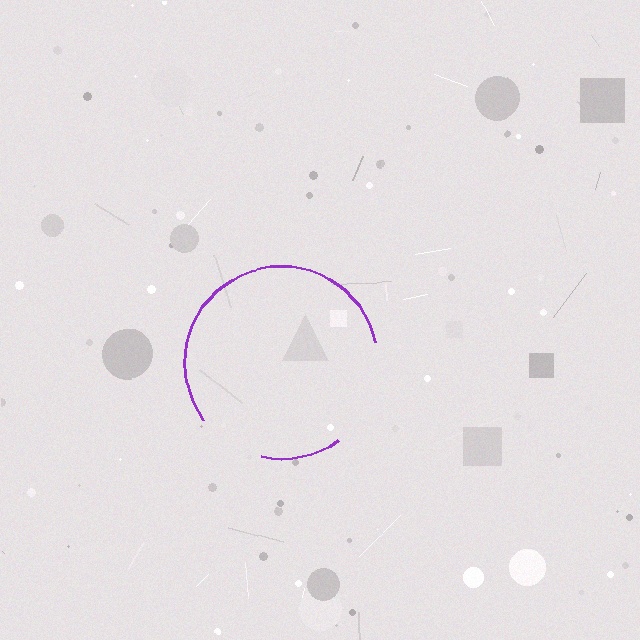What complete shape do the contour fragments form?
The contour fragments form a circle.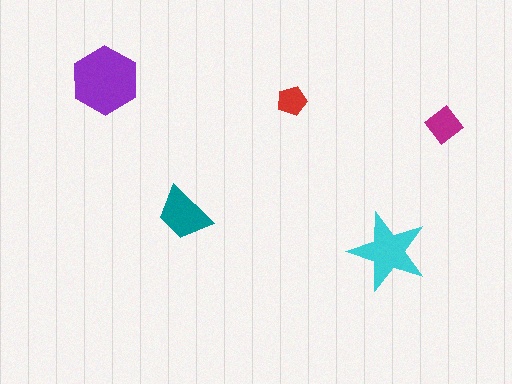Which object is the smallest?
The red pentagon.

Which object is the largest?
The purple hexagon.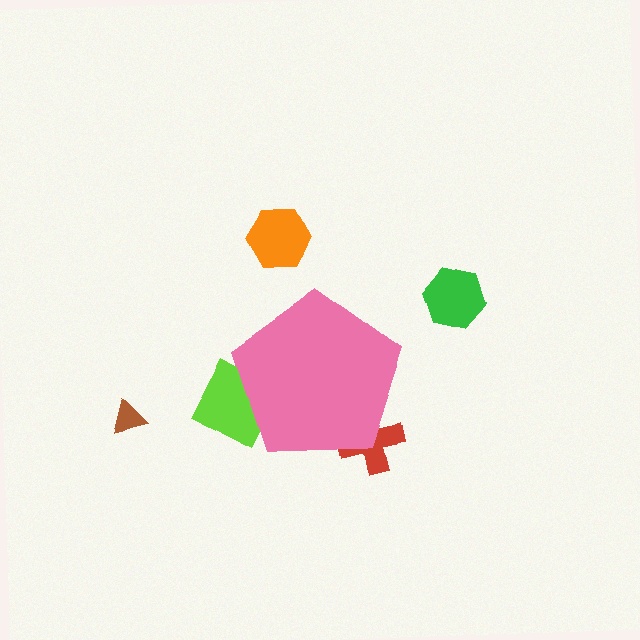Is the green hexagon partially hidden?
No, the green hexagon is fully visible.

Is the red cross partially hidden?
Yes, the red cross is partially hidden behind the pink pentagon.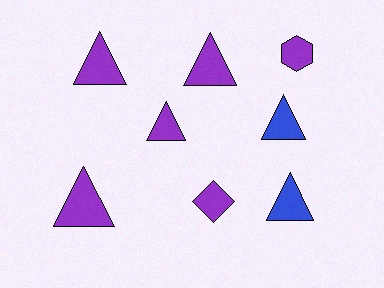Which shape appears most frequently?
Triangle, with 6 objects.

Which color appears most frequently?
Purple, with 6 objects.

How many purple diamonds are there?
There is 1 purple diamond.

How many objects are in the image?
There are 8 objects.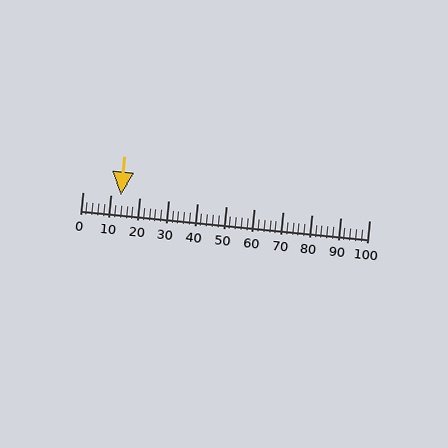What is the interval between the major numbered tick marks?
The major tick marks are spaced 10 units apart.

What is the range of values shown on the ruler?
The ruler shows values from 0 to 100.